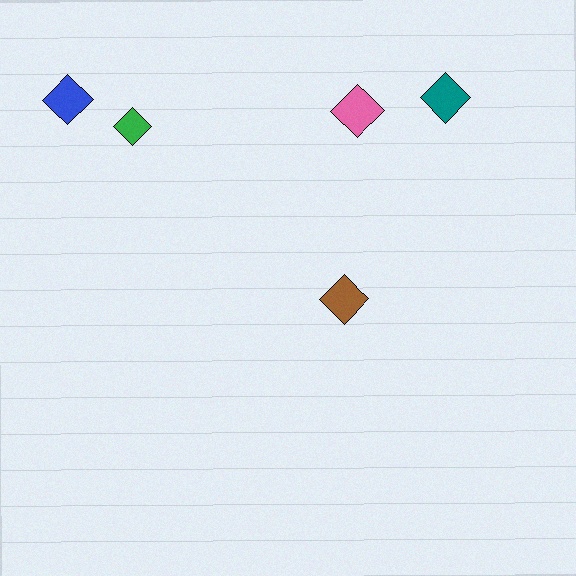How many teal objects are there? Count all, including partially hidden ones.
There is 1 teal object.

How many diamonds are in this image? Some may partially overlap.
There are 5 diamonds.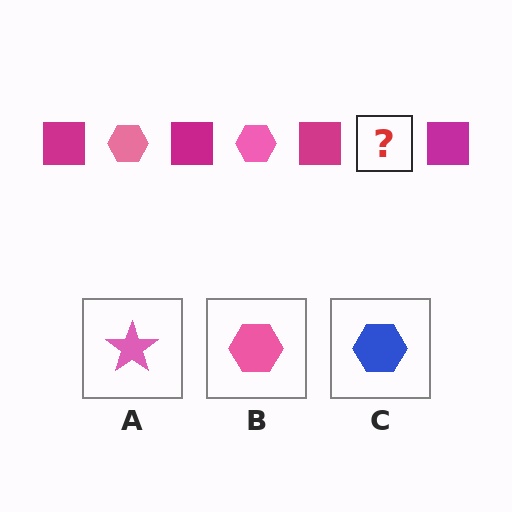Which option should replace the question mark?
Option B.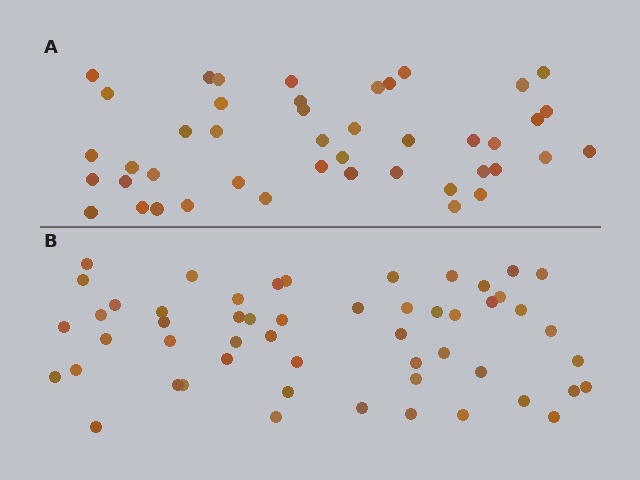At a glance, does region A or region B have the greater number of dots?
Region B (the bottom region) has more dots.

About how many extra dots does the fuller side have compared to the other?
Region B has roughly 8 or so more dots than region A.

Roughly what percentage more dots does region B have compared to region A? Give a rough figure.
About 20% more.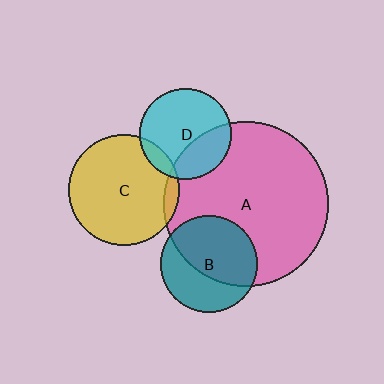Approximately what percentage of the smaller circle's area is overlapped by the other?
Approximately 10%.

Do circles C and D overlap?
Yes.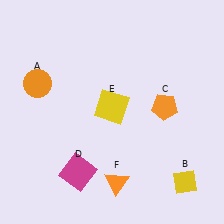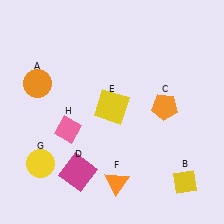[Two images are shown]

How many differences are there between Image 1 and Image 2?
There are 2 differences between the two images.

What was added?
A yellow circle (G), a pink diamond (H) were added in Image 2.